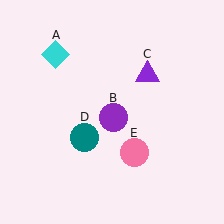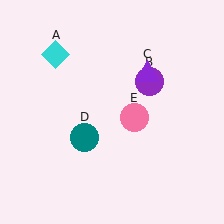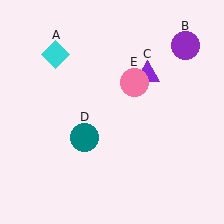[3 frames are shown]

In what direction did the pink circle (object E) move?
The pink circle (object E) moved up.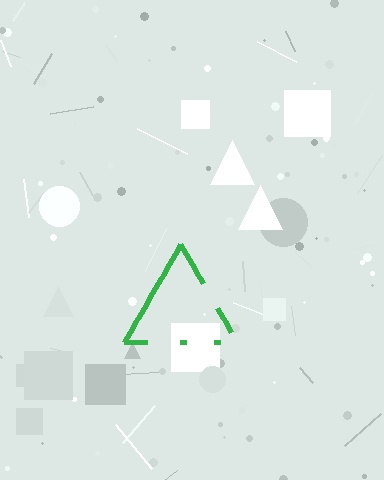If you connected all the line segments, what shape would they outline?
They would outline a triangle.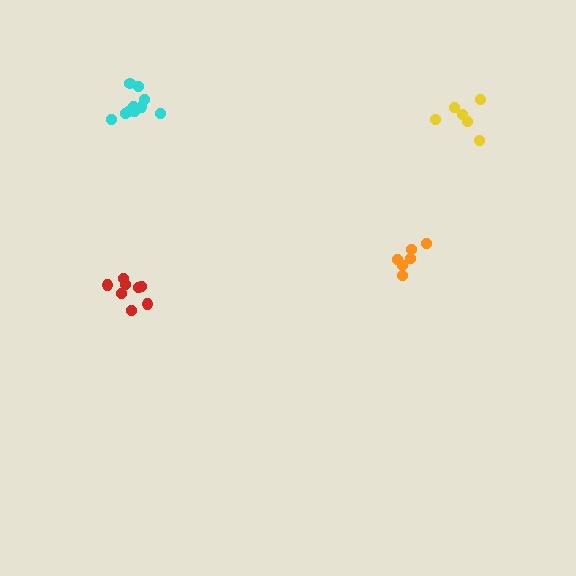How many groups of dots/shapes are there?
There are 4 groups.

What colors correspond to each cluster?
The clusters are colored: orange, red, yellow, cyan.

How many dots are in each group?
Group 1: 6 dots, Group 2: 8 dots, Group 3: 6 dots, Group 4: 10 dots (30 total).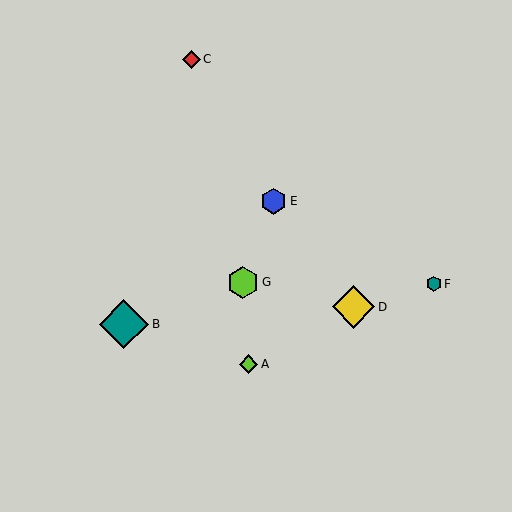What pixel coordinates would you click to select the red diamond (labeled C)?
Click at (192, 59) to select the red diamond C.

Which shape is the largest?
The teal diamond (labeled B) is the largest.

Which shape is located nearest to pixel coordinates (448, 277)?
The teal hexagon (labeled F) at (434, 284) is nearest to that location.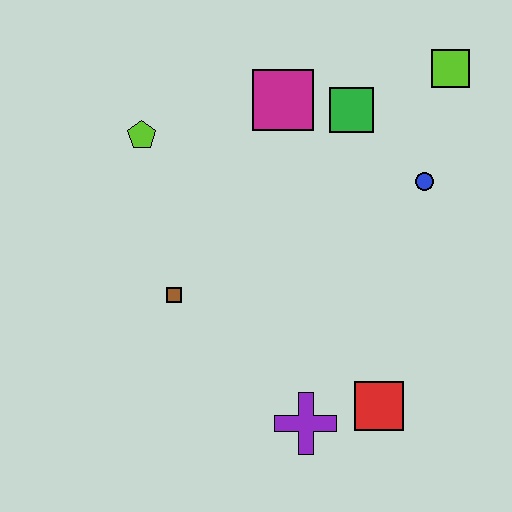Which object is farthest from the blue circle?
The lime pentagon is farthest from the blue circle.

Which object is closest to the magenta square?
The green square is closest to the magenta square.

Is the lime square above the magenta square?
Yes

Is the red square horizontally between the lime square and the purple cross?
Yes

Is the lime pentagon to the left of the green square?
Yes